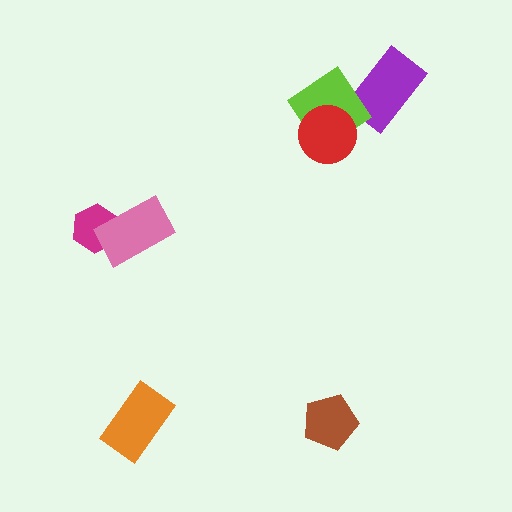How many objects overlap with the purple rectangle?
1 object overlaps with the purple rectangle.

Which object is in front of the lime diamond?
The red circle is in front of the lime diamond.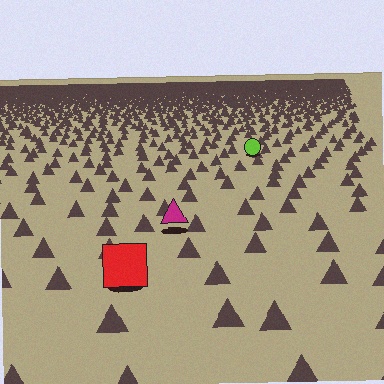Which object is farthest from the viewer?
The lime circle is farthest from the viewer. It appears smaller and the ground texture around it is denser.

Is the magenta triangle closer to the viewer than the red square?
No. The red square is closer — you can tell from the texture gradient: the ground texture is coarser near it.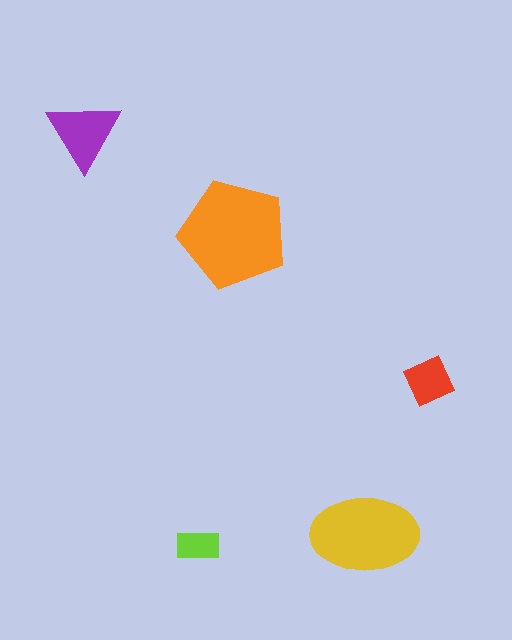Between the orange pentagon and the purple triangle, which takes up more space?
The orange pentagon.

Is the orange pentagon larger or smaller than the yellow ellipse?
Larger.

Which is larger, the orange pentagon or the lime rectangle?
The orange pentagon.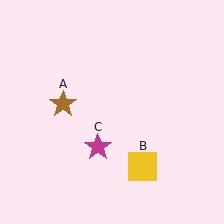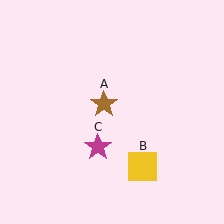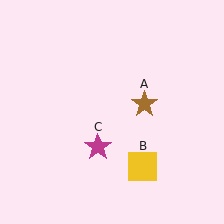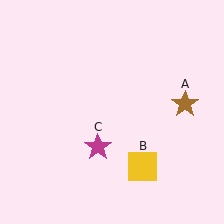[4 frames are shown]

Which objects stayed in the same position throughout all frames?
Yellow square (object B) and magenta star (object C) remained stationary.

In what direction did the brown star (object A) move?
The brown star (object A) moved right.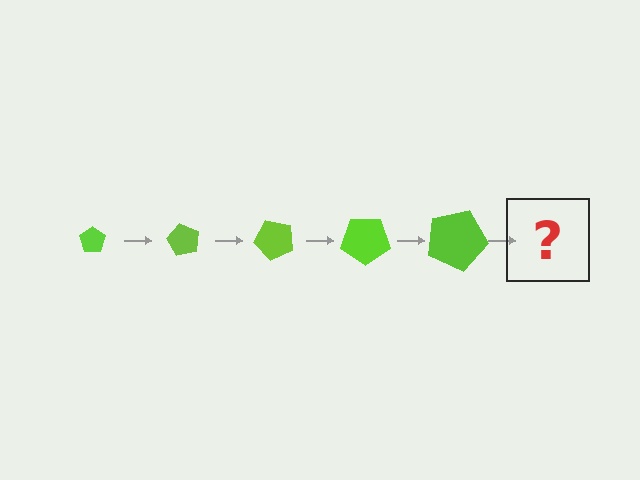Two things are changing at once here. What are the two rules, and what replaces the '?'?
The two rules are that the pentagon grows larger each step and it rotates 60 degrees each step. The '?' should be a pentagon, larger than the previous one and rotated 300 degrees from the start.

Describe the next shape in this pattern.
It should be a pentagon, larger than the previous one and rotated 300 degrees from the start.